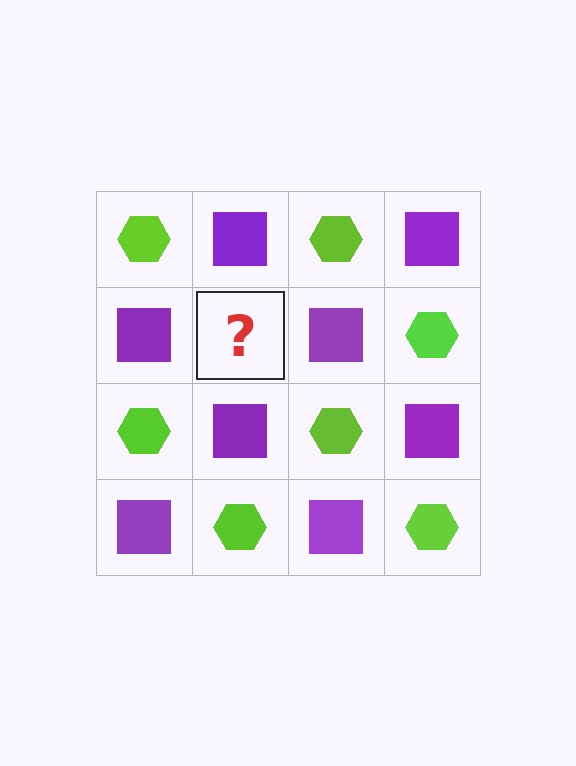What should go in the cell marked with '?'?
The missing cell should contain a lime hexagon.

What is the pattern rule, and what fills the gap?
The rule is that it alternates lime hexagon and purple square in a checkerboard pattern. The gap should be filled with a lime hexagon.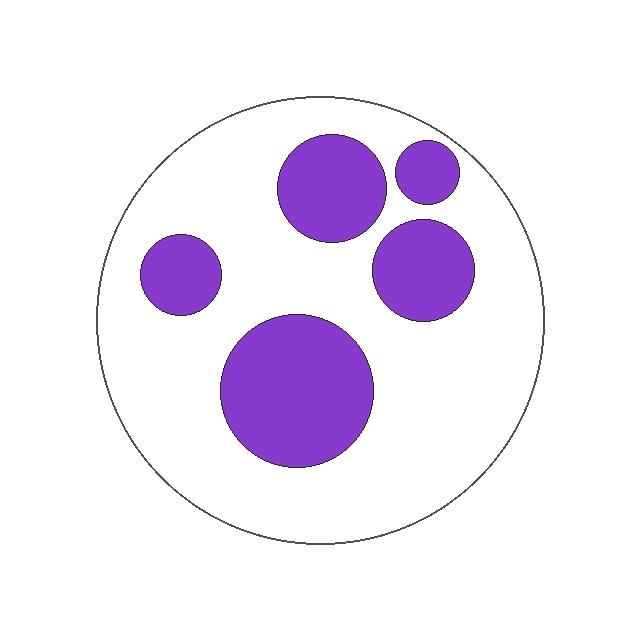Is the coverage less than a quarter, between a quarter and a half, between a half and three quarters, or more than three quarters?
Between a quarter and a half.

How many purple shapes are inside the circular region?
5.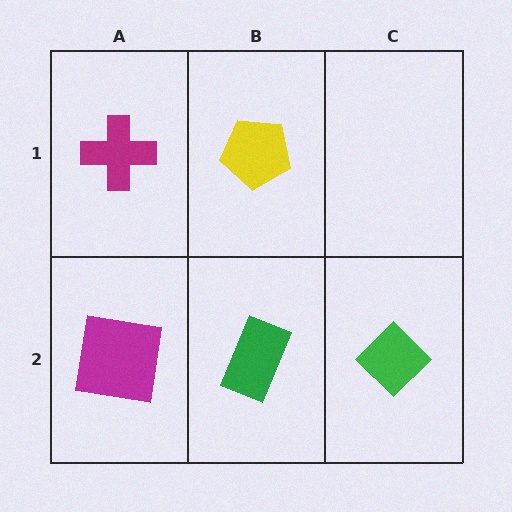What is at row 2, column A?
A magenta square.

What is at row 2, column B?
A green rectangle.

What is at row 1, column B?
A yellow pentagon.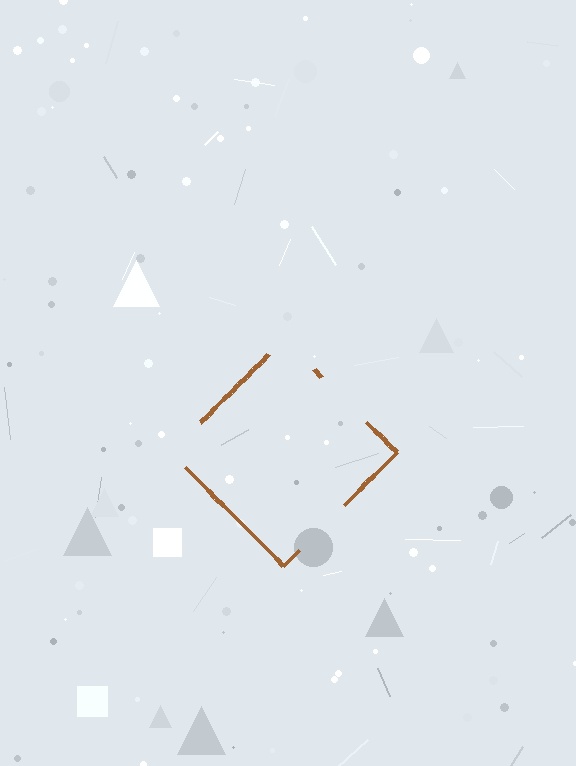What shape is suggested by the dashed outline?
The dashed outline suggests a diamond.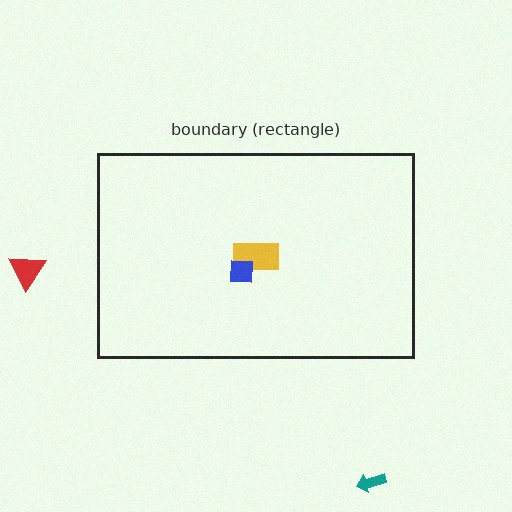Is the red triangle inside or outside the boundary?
Outside.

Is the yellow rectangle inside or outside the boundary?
Inside.